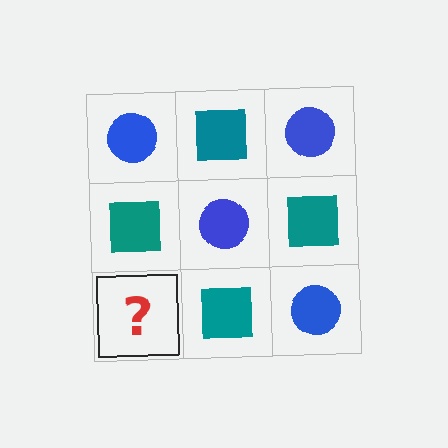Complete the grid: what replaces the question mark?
The question mark should be replaced with a blue circle.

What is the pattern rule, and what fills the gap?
The rule is that it alternates blue circle and teal square in a checkerboard pattern. The gap should be filled with a blue circle.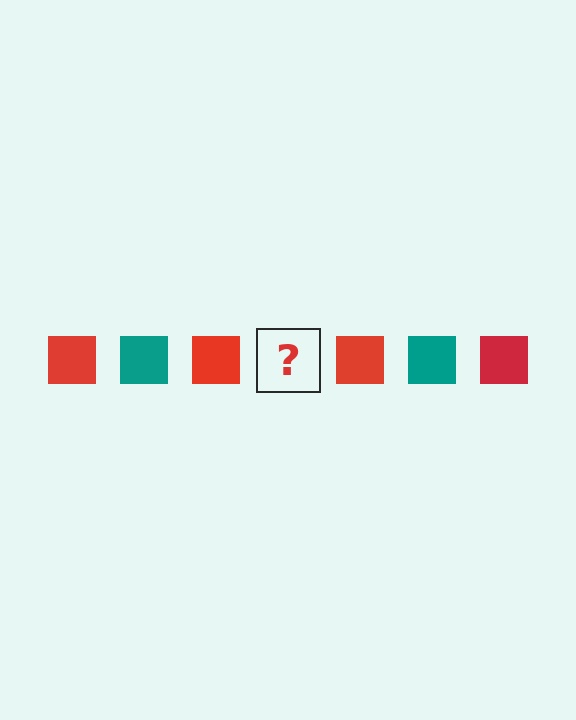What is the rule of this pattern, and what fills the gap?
The rule is that the pattern cycles through red, teal squares. The gap should be filled with a teal square.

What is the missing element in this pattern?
The missing element is a teal square.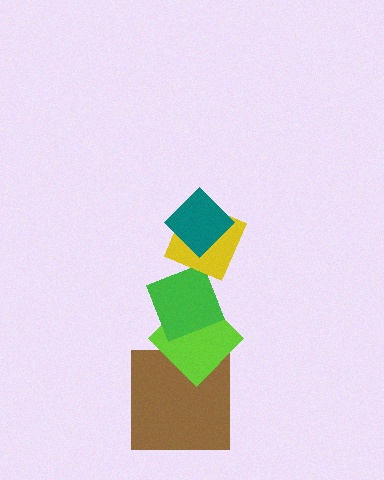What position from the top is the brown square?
The brown square is 5th from the top.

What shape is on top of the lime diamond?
The green diamond is on top of the lime diamond.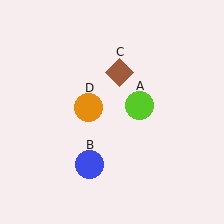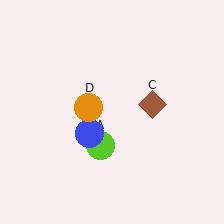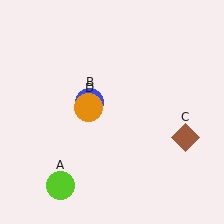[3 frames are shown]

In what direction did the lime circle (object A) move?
The lime circle (object A) moved down and to the left.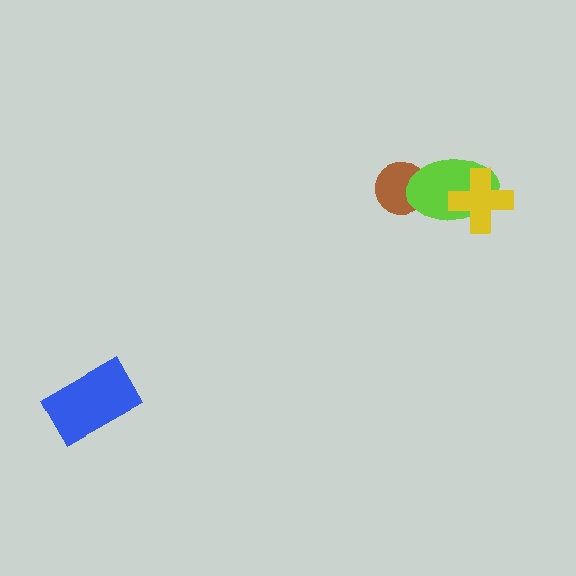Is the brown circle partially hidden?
Yes, it is partially covered by another shape.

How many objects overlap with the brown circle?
1 object overlaps with the brown circle.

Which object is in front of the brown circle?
The lime ellipse is in front of the brown circle.